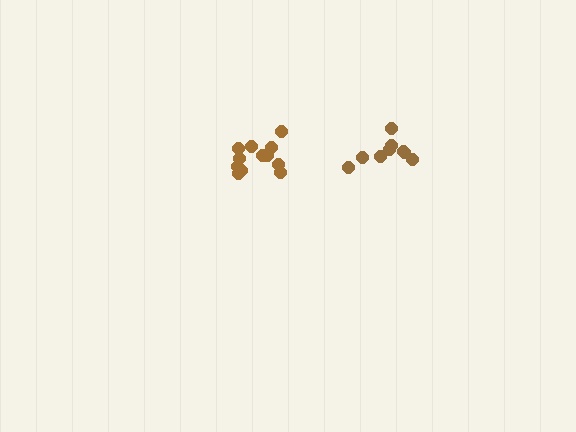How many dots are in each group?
Group 1: 12 dots, Group 2: 9 dots (21 total).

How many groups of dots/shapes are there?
There are 2 groups.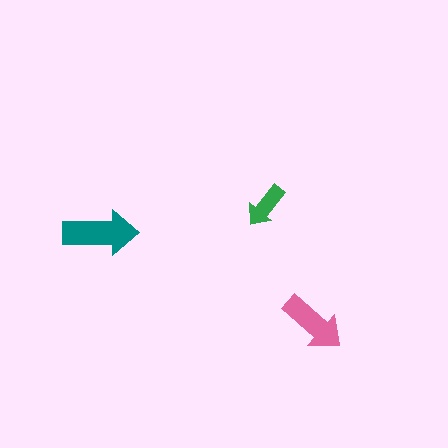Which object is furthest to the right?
The pink arrow is rightmost.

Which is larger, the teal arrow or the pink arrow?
The teal one.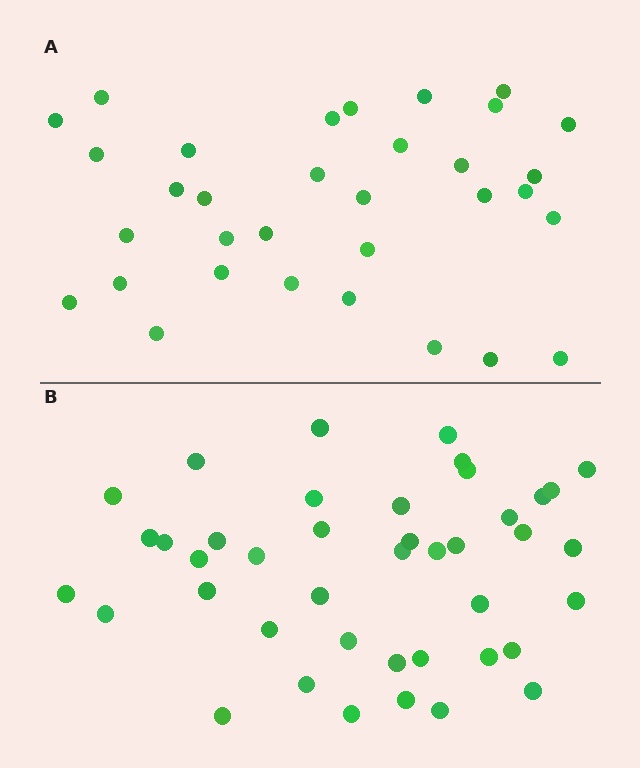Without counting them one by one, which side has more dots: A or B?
Region B (the bottom region) has more dots.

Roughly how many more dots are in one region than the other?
Region B has roughly 8 or so more dots than region A.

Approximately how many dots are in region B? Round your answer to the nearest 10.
About 40 dots. (The exact count is 42, which rounds to 40.)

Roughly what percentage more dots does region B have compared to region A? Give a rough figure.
About 25% more.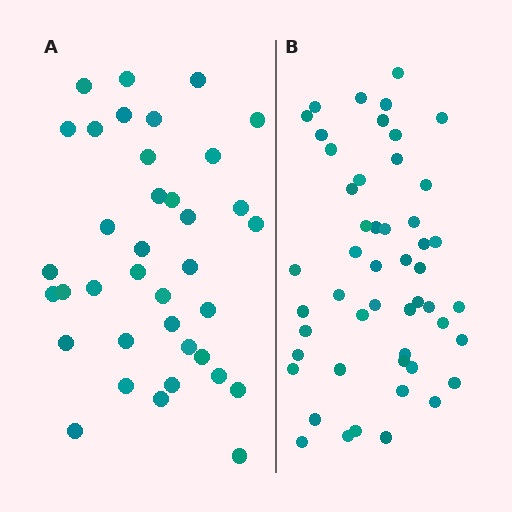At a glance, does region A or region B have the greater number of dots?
Region B (the right region) has more dots.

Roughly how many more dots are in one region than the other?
Region B has approximately 15 more dots than region A.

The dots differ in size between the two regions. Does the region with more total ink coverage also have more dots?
No. Region A has more total ink coverage because its dots are larger, but region B actually contains more individual dots. Total area can be misleading — the number of items is what matters here.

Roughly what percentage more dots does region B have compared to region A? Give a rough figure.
About 35% more.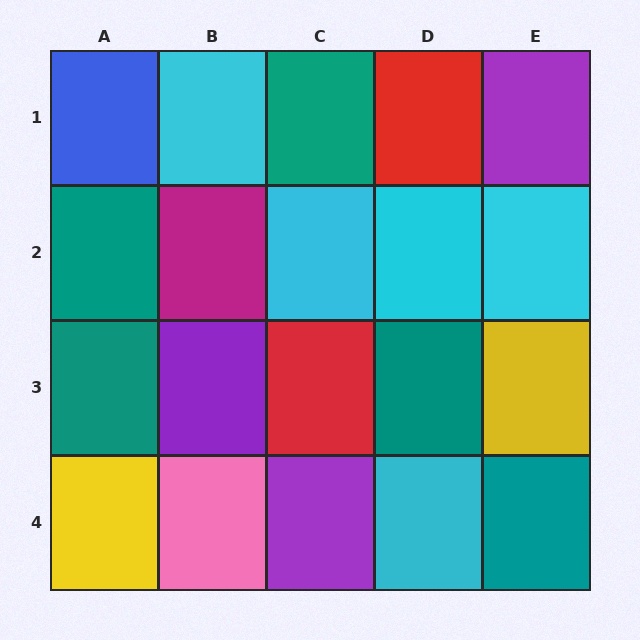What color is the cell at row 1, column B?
Cyan.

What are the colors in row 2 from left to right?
Teal, magenta, cyan, cyan, cyan.